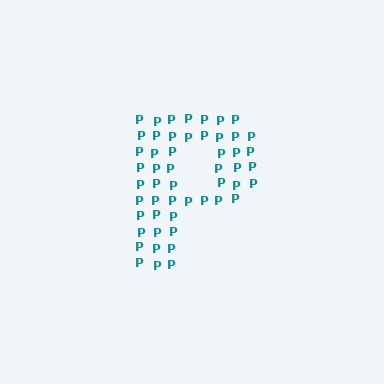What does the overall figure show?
The overall figure shows the letter P.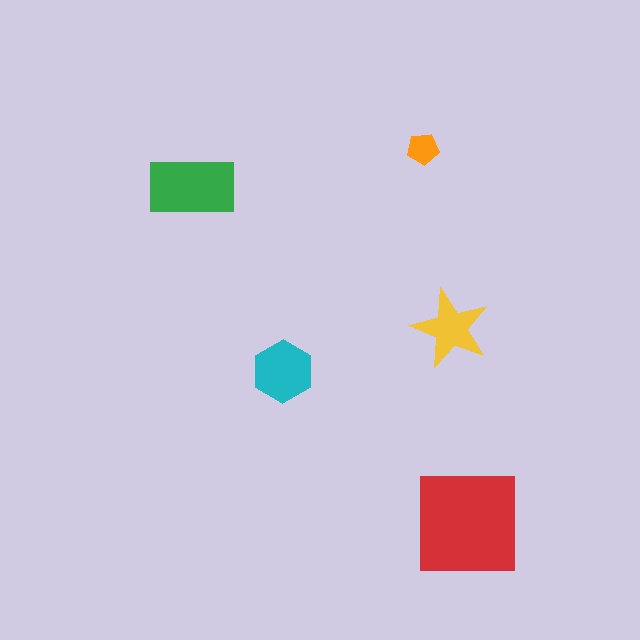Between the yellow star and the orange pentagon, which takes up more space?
The yellow star.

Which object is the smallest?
The orange pentagon.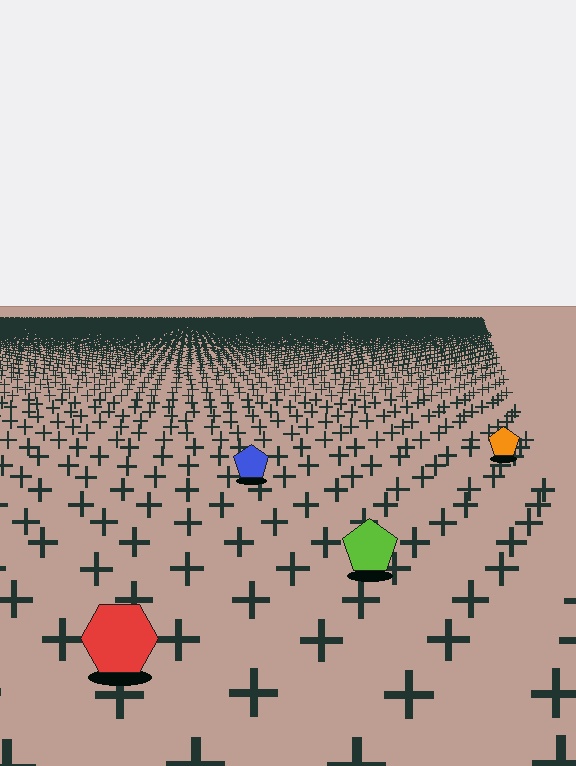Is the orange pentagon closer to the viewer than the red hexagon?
No. The red hexagon is closer — you can tell from the texture gradient: the ground texture is coarser near it.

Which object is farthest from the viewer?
The orange pentagon is farthest from the viewer. It appears smaller and the ground texture around it is denser.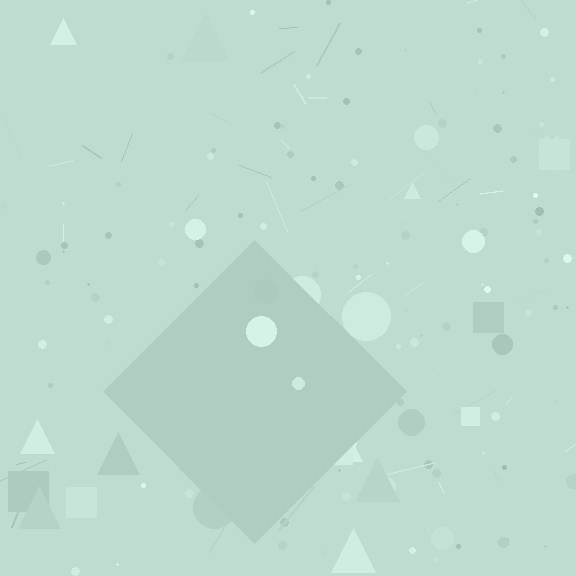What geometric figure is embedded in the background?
A diamond is embedded in the background.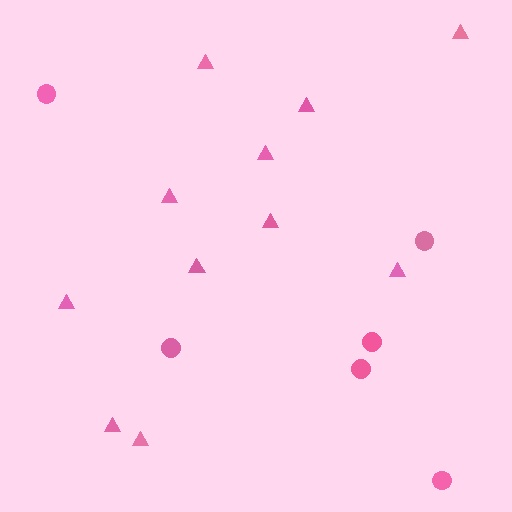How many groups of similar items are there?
There are 2 groups: one group of triangles (11) and one group of circles (6).